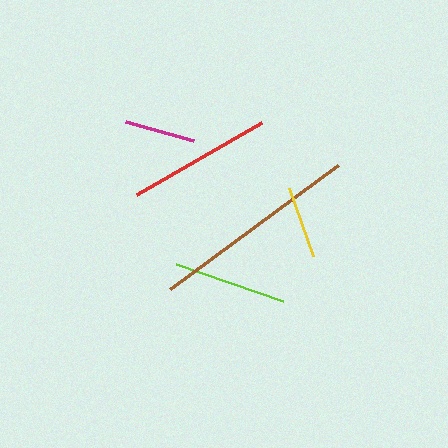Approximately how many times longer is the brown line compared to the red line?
The brown line is approximately 1.4 times the length of the red line.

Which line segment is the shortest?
The magenta line is the shortest at approximately 71 pixels.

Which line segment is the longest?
The brown line is the longest at approximately 208 pixels.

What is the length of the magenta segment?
The magenta segment is approximately 71 pixels long.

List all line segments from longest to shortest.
From longest to shortest: brown, red, lime, yellow, magenta.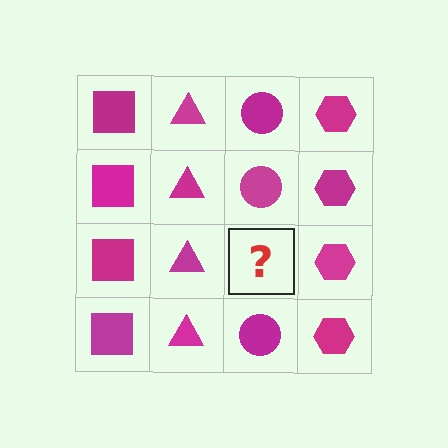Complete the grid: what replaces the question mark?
The question mark should be replaced with a magenta circle.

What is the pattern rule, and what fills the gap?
The rule is that each column has a consistent shape. The gap should be filled with a magenta circle.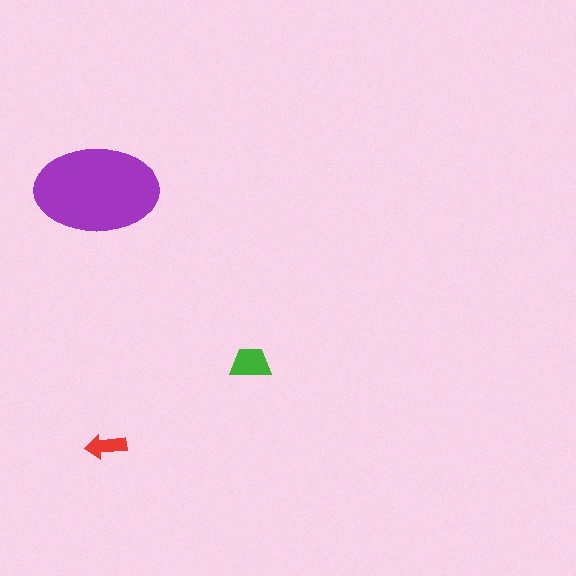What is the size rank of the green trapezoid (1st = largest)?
2nd.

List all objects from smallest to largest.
The red arrow, the green trapezoid, the purple ellipse.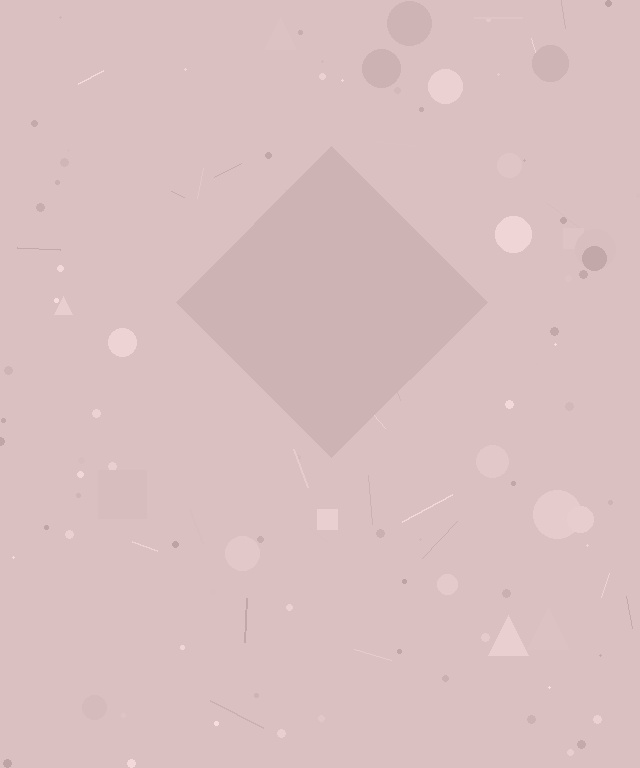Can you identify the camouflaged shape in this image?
The camouflaged shape is a diamond.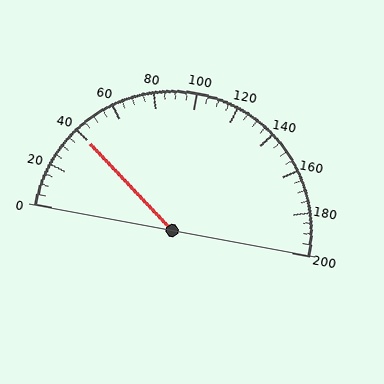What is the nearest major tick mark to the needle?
The nearest major tick mark is 40.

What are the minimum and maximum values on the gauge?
The gauge ranges from 0 to 200.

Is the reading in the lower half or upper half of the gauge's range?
The reading is in the lower half of the range (0 to 200).